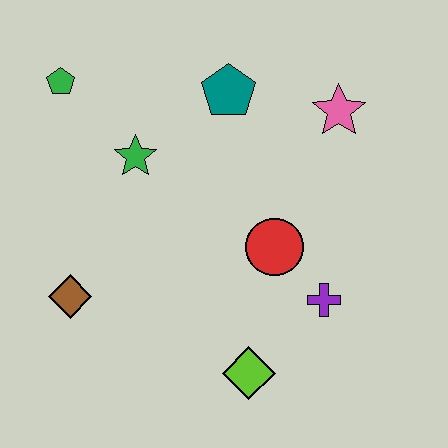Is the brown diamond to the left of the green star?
Yes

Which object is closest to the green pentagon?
The green star is closest to the green pentagon.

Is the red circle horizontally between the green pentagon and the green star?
No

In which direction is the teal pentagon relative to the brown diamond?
The teal pentagon is above the brown diamond.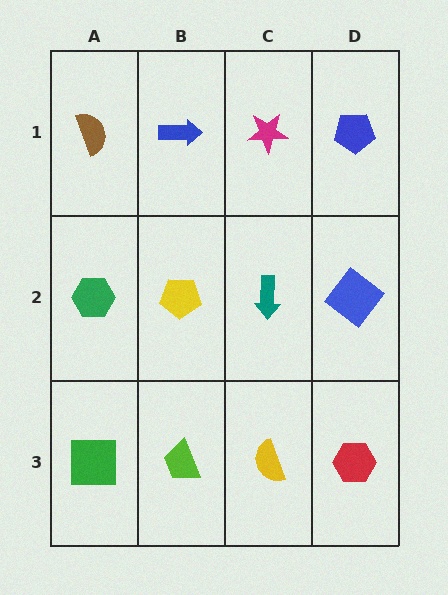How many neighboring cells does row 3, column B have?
3.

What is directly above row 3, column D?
A blue diamond.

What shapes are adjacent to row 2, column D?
A blue pentagon (row 1, column D), a red hexagon (row 3, column D), a teal arrow (row 2, column C).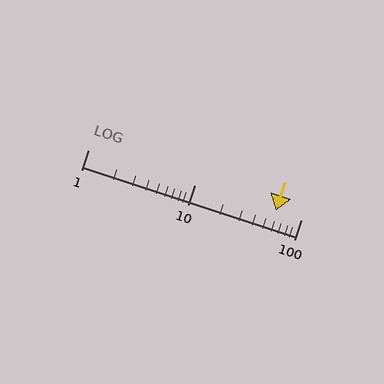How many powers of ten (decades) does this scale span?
The scale spans 2 decades, from 1 to 100.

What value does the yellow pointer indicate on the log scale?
The pointer indicates approximately 58.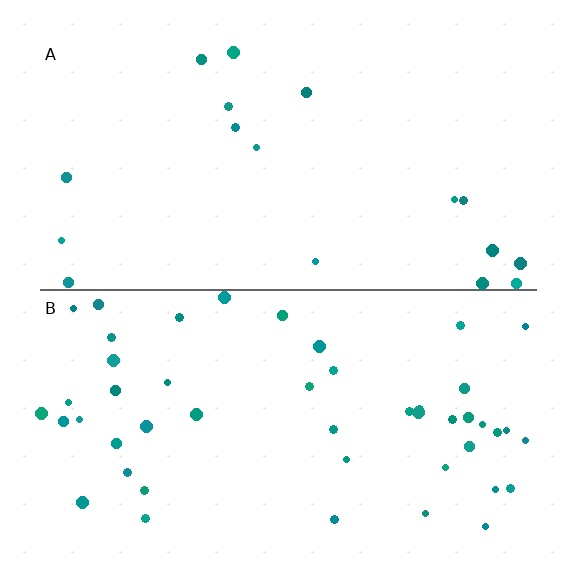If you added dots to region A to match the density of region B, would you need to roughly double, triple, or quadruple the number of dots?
Approximately triple.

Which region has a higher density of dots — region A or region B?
B (the bottom).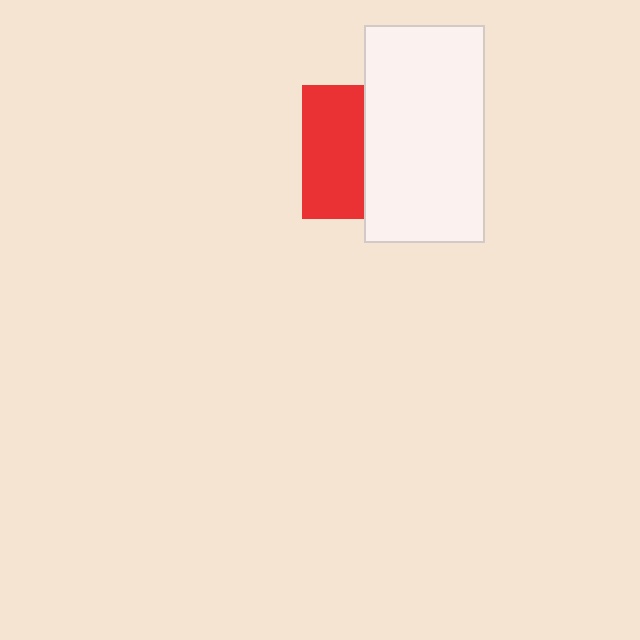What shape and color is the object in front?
The object in front is a white rectangle.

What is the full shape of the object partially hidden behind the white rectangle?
The partially hidden object is a red square.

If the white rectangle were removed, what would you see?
You would see the complete red square.